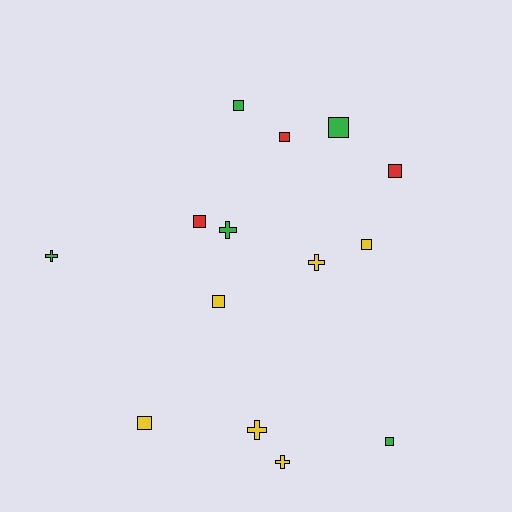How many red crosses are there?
There are no red crosses.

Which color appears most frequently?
Yellow, with 6 objects.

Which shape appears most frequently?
Square, with 9 objects.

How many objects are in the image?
There are 14 objects.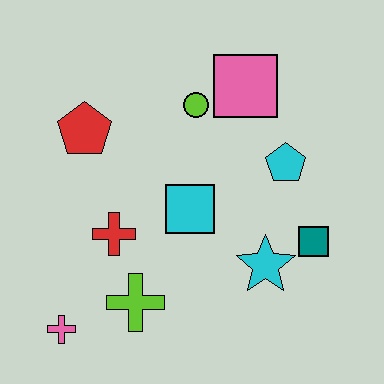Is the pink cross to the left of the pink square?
Yes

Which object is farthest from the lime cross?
The pink square is farthest from the lime cross.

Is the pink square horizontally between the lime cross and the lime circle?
No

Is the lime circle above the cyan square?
Yes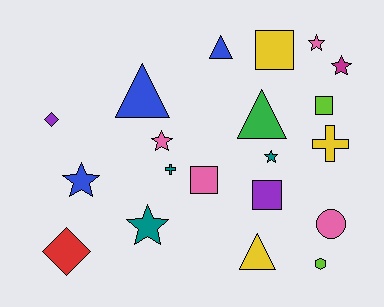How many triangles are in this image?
There are 4 triangles.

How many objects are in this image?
There are 20 objects.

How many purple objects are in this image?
There are 2 purple objects.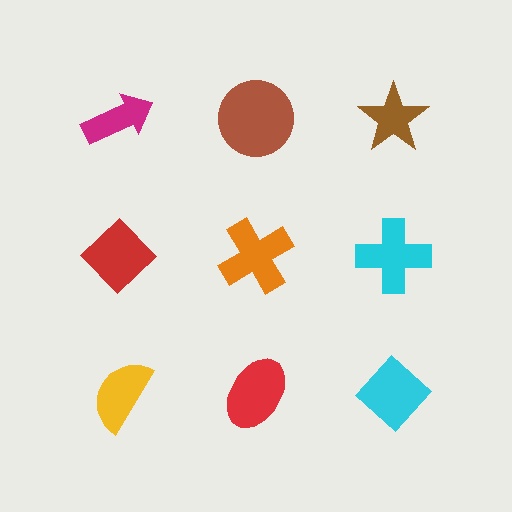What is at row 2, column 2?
An orange cross.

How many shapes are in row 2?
3 shapes.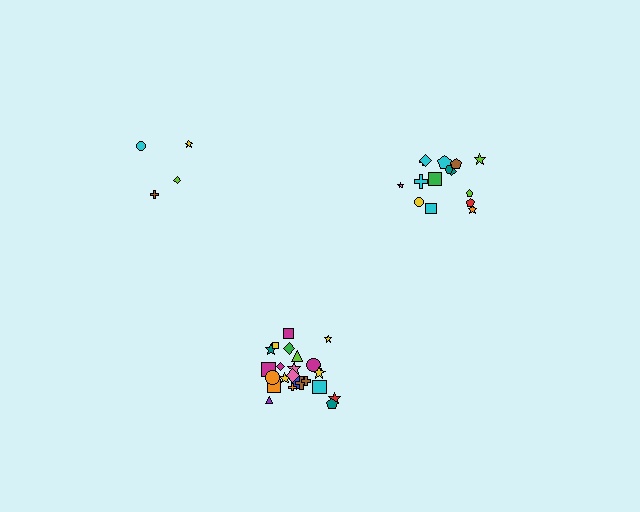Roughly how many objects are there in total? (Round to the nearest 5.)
Roughly 45 objects in total.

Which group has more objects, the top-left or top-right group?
The top-right group.